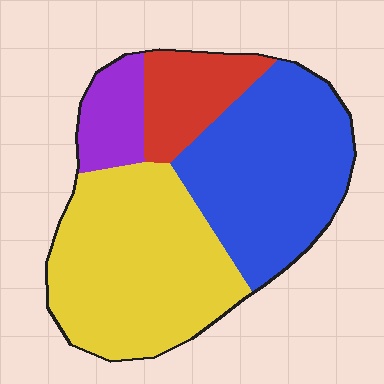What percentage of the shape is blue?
Blue takes up about three eighths (3/8) of the shape.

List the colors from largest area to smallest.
From largest to smallest: yellow, blue, red, purple.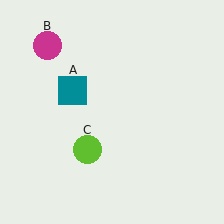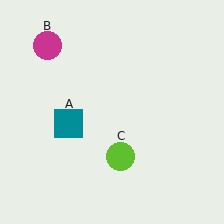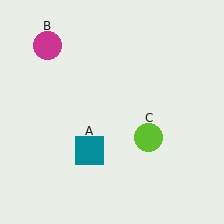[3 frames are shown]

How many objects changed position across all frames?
2 objects changed position: teal square (object A), lime circle (object C).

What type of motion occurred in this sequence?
The teal square (object A), lime circle (object C) rotated counterclockwise around the center of the scene.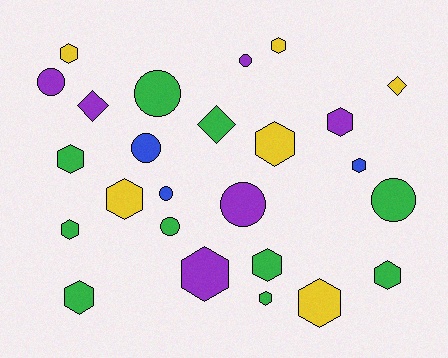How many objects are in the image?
There are 25 objects.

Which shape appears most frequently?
Hexagon, with 14 objects.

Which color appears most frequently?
Green, with 10 objects.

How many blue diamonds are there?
There are no blue diamonds.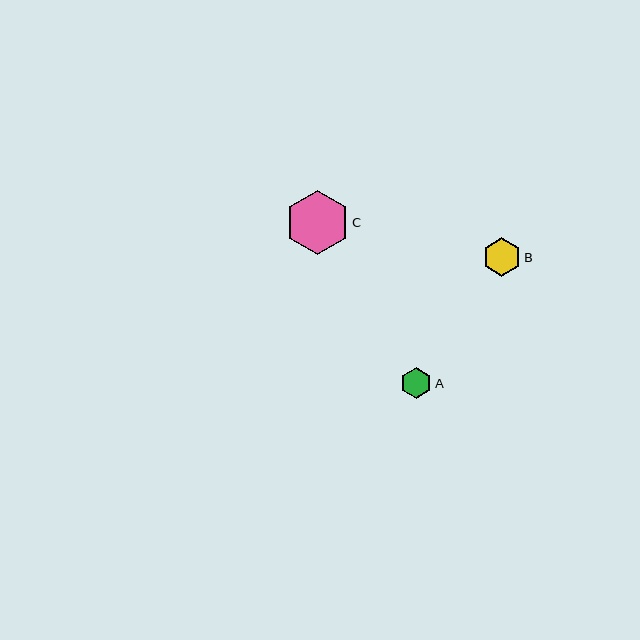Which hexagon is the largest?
Hexagon C is the largest with a size of approximately 64 pixels.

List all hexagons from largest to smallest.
From largest to smallest: C, B, A.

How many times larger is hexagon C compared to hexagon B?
Hexagon C is approximately 1.6 times the size of hexagon B.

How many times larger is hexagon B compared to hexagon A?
Hexagon B is approximately 1.2 times the size of hexagon A.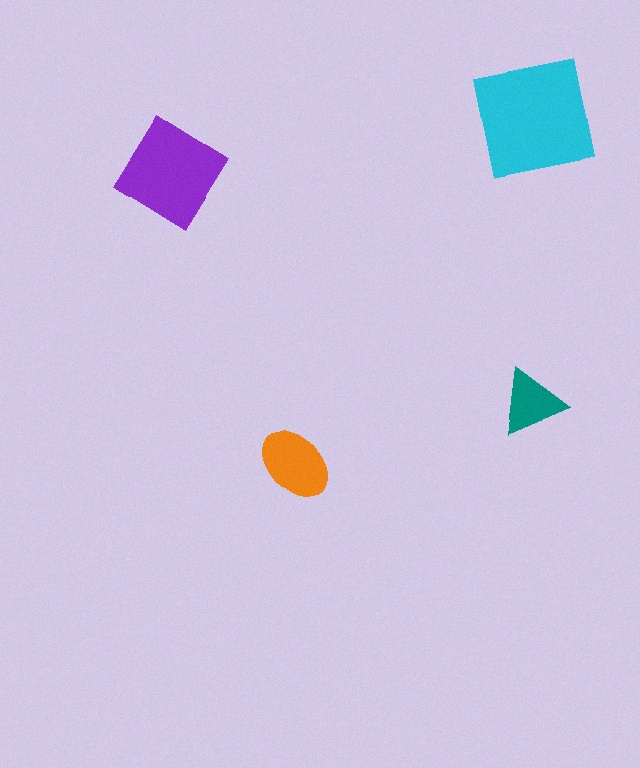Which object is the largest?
The cyan square.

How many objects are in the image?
There are 4 objects in the image.